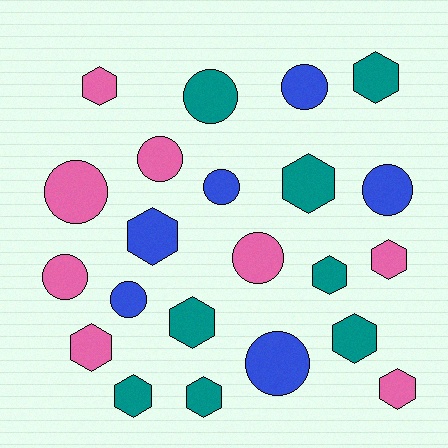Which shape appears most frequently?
Hexagon, with 12 objects.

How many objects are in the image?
There are 22 objects.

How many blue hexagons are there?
There is 1 blue hexagon.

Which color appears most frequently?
Teal, with 8 objects.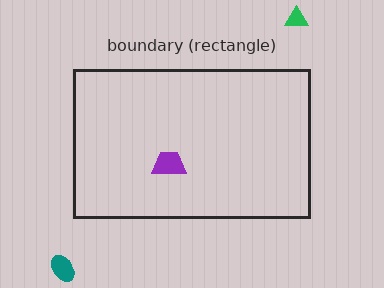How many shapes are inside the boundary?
1 inside, 2 outside.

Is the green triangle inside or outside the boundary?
Outside.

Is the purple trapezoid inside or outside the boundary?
Inside.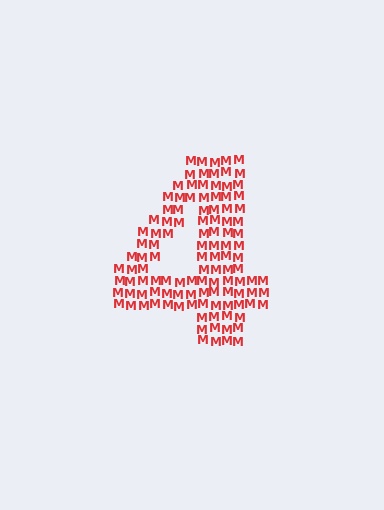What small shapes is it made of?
It is made of small letter M's.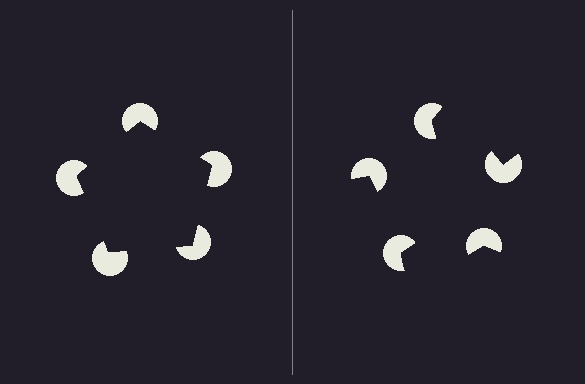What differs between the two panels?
The pac-man discs are positioned identically on both sides; only the wedge orientations differ. On the left they align to a pentagon; on the right they are misaligned.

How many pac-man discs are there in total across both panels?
10 — 5 on each side.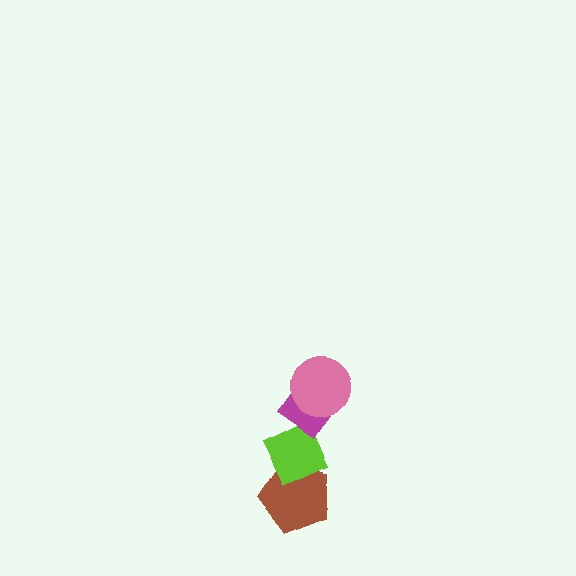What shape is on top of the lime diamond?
The magenta diamond is on top of the lime diamond.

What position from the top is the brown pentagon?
The brown pentagon is 4th from the top.